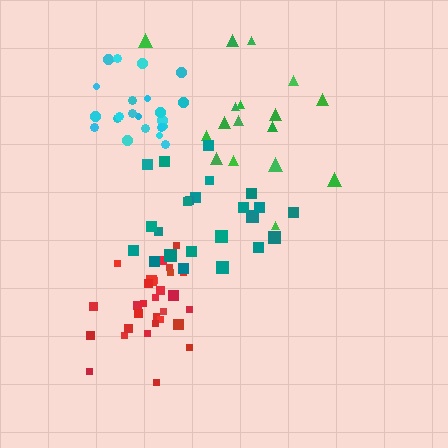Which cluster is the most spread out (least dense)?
Green.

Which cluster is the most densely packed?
Red.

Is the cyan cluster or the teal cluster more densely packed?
Cyan.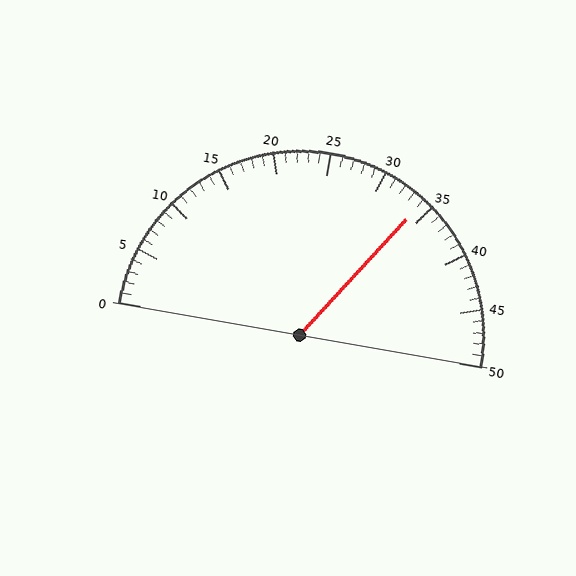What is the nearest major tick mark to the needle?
The nearest major tick mark is 35.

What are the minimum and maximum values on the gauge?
The gauge ranges from 0 to 50.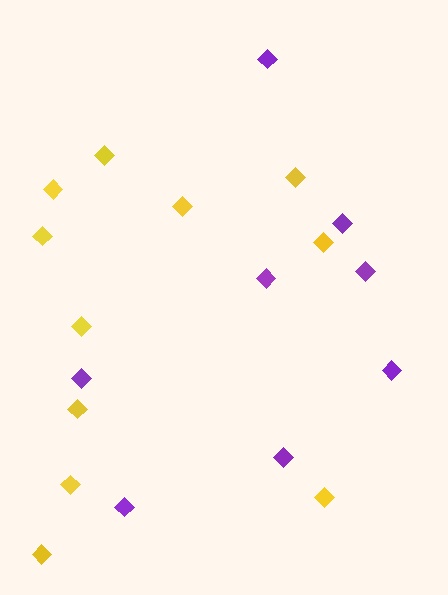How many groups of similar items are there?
There are 2 groups: one group of purple diamonds (8) and one group of yellow diamonds (11).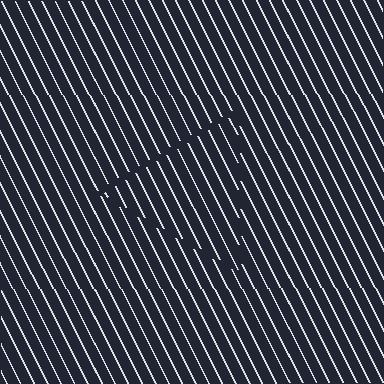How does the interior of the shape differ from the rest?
The interior of the shape contains the same grating, shifted by half a period — the contour is defined by the phase discontinuity where line-ends from the inner and outer gratings abut.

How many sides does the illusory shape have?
3 sides — the line-ends trace a triangle.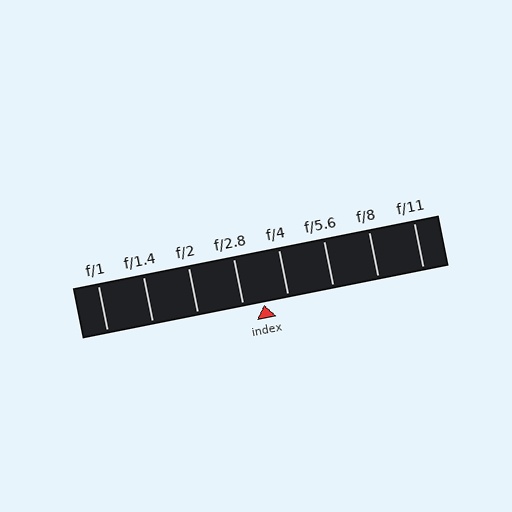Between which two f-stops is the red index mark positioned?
The index mark is between f/2.8 and f/4.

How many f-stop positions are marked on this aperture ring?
There are 8 f-stop positions marked.